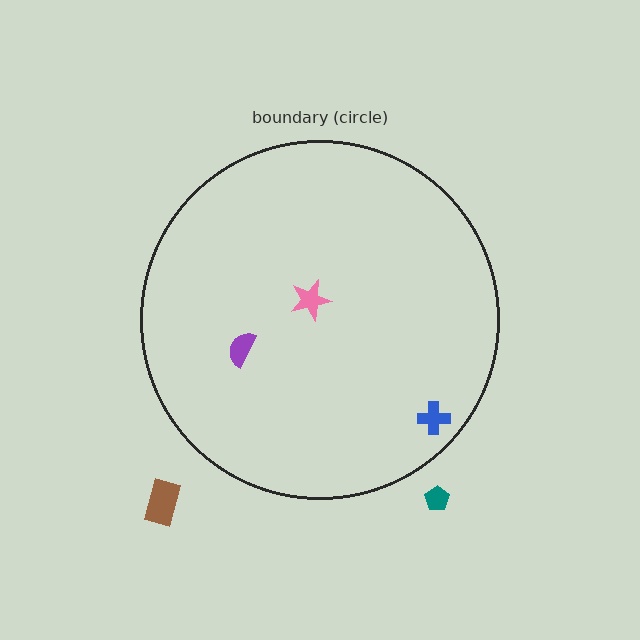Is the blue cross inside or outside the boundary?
Inside.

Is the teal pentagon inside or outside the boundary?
Outside.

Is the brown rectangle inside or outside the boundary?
Outside.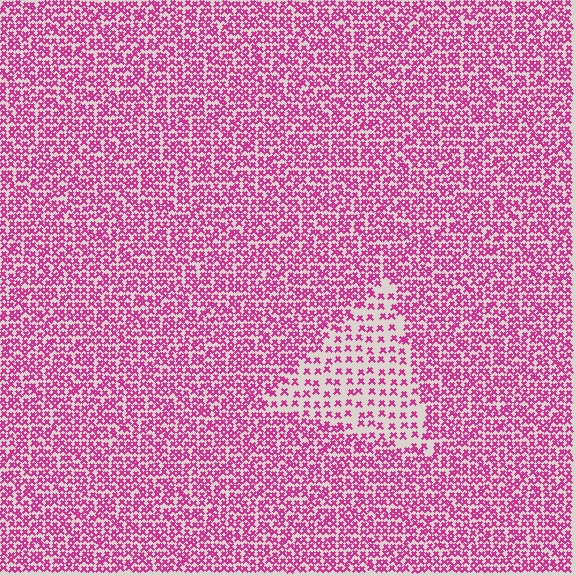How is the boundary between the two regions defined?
The boundary is defined by a change in element density (approximately 2.1x ratio). All elements are the same color, size, and shape.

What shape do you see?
I see a triangle.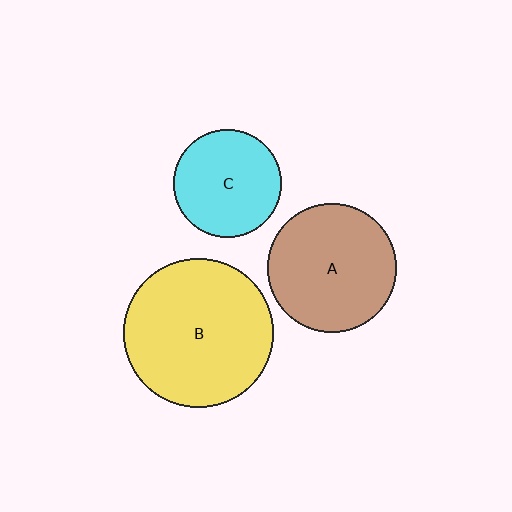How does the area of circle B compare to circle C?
Approximately 1.9 times.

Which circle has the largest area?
Circle B (yellow).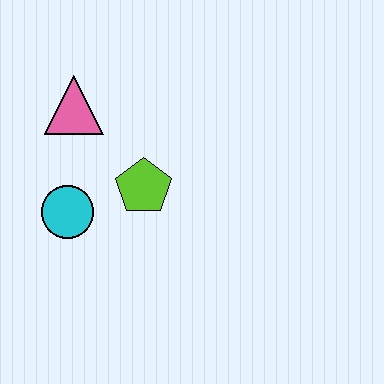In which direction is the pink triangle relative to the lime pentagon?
The pink triangle is above the lime pentagon.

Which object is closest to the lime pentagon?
The cyan circle is closest to the lime pentagon.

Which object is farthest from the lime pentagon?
The pink triangle is farthest from the lime pentagon.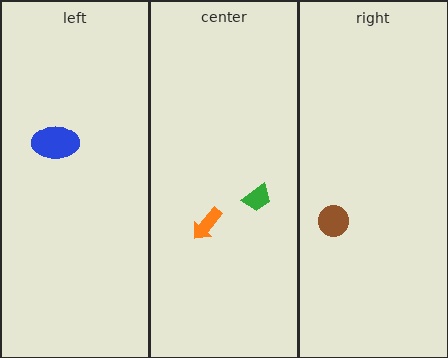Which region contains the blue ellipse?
The left region.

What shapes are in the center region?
The orange arrow, the green trapezoid.